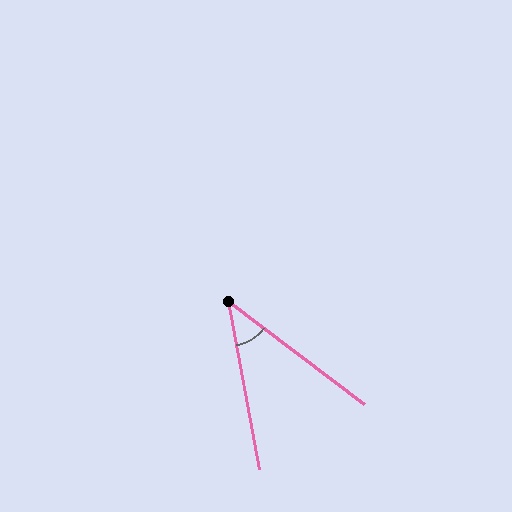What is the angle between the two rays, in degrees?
Approximately 42 degrees.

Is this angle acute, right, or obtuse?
It is acute.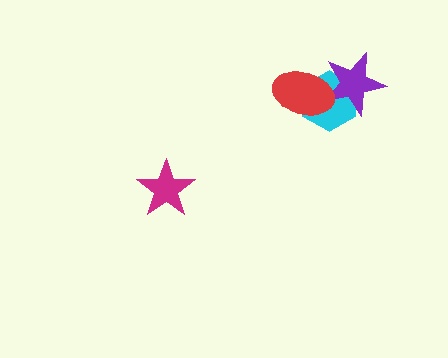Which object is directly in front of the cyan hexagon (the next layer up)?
The purple star is directly in front of the cyan hexagon.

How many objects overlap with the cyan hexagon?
2 objects overlap with the cyan hexagon.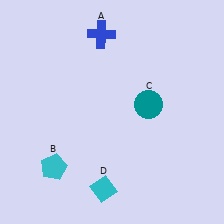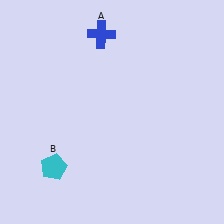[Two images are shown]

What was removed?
The cyan diamond (D), the teal circle (C) were removed in Image 2.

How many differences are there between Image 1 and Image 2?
There are 2 differences between the two images.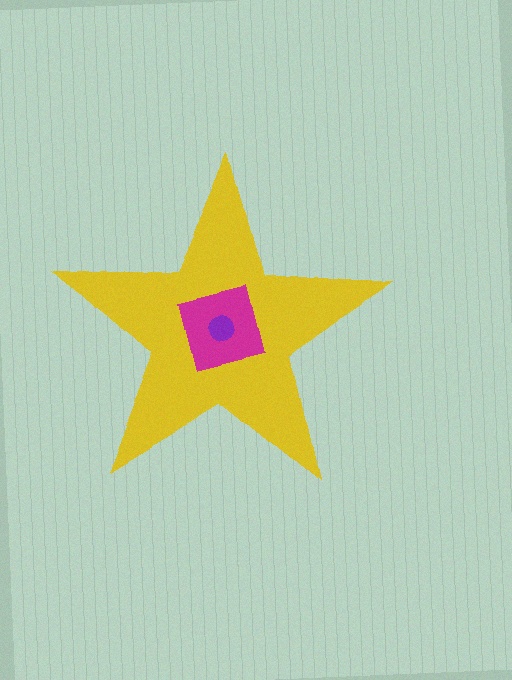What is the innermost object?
The purple circle.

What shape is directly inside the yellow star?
The magenta square.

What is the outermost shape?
The yellow star.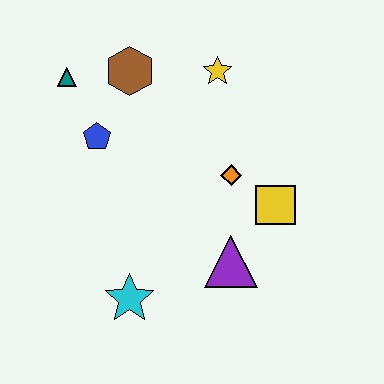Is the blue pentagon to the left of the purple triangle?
Yes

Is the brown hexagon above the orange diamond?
Yes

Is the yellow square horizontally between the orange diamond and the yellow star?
No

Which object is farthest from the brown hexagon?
The cyan star is farthest from the brown hexagon.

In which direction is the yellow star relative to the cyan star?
The yellow star is above the cyan star.